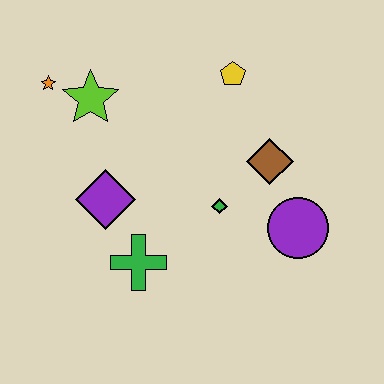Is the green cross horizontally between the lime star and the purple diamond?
No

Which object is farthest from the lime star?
The purple circle is farthest from the lime star.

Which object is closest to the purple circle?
The brown diamond is closest to the purple circle.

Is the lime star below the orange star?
Yes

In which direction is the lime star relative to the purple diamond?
The lime star is above the purple diamond.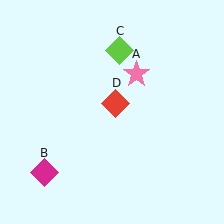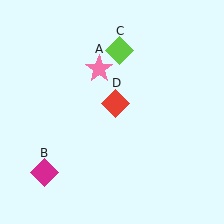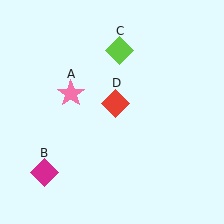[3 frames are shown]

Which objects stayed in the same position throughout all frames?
Magenta diamond (object B) and lime diamond (object C) and red diamond (object D) remained stationary.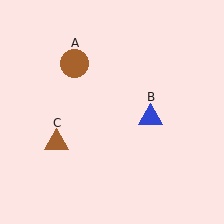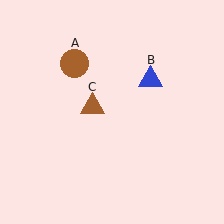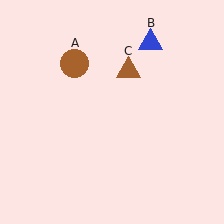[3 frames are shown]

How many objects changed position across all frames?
2 objects changed position: blue triangle (object B), brown triangle (object C).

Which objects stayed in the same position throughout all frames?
Brown circle (object A) remained stationary.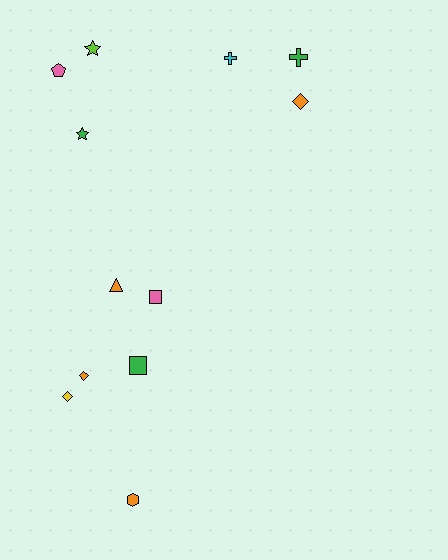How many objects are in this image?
There are 12 objects.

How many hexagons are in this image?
There is 1 hexagon.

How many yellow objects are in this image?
There is 1 yellow object.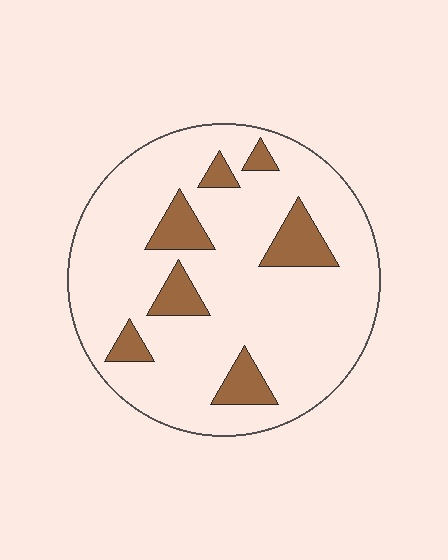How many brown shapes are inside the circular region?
7.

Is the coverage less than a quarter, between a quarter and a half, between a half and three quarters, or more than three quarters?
Less than a quarter.